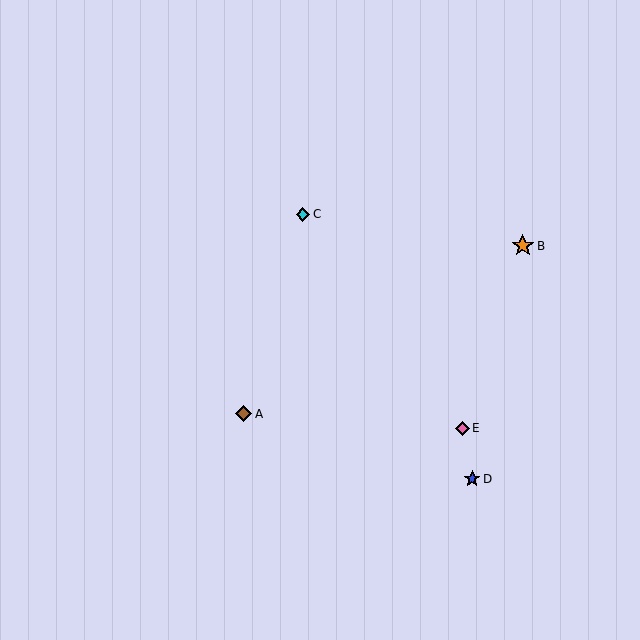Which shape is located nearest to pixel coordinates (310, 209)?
The cyan diamond (labeled C) at (303, 214) is nearest to that location.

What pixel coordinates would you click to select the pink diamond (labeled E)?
Click at (462, 428) to select the pink diamond E.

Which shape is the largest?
The orange star (labeled B) is the largest.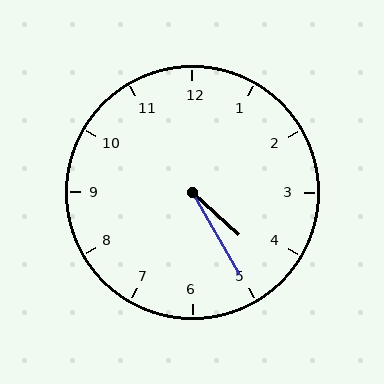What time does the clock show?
4:25.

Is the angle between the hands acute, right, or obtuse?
It is acute.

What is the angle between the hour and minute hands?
Approximately 18 degrees.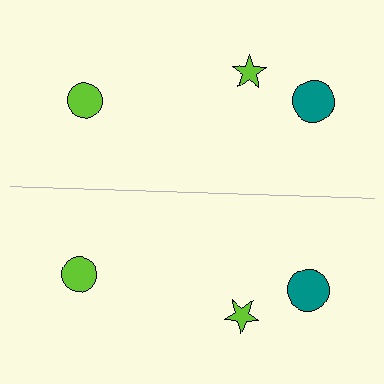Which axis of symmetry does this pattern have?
The pattern has a horizontal axis of symmetry running through the center of the image.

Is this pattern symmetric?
Yes, this pattern has bilateral (reflection) symmetry.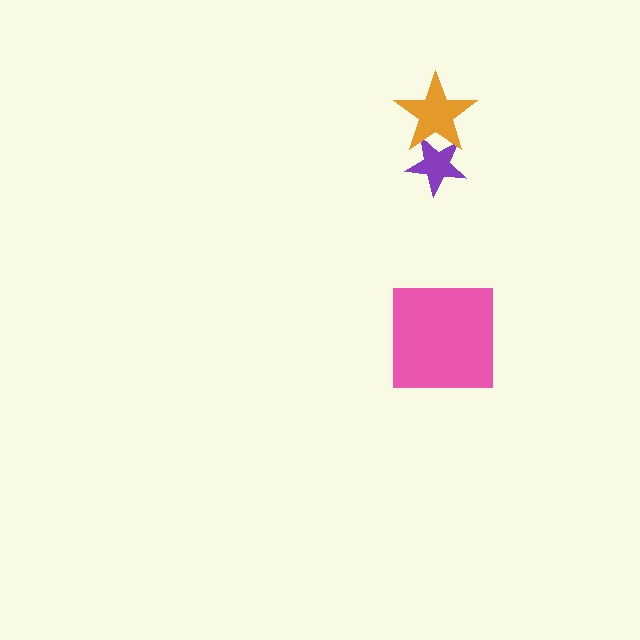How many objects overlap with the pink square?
0 objects overlap with the pink square.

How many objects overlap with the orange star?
1 object overlaps with the orange star.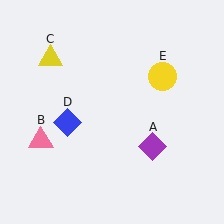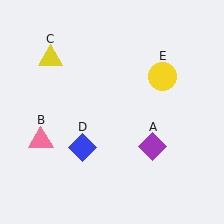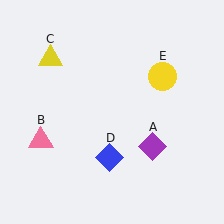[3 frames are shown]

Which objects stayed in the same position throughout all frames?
Purple diamond (object A) and pink triangle (object B) and yellow triangle (object C) and yellow circle (object E) remained stationary.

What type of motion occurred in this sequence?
The blue diamond (object D) rotated counterclockwise around the center of the scene.